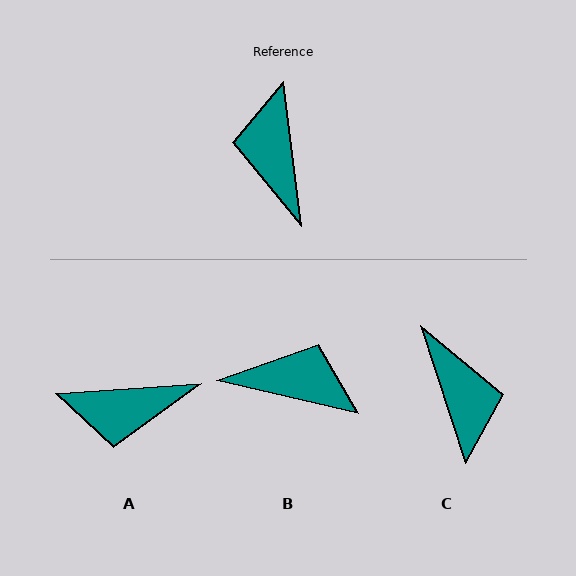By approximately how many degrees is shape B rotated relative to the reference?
Approximately 110 degrees clockwise.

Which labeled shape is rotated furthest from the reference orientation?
C, about 169 degrees away.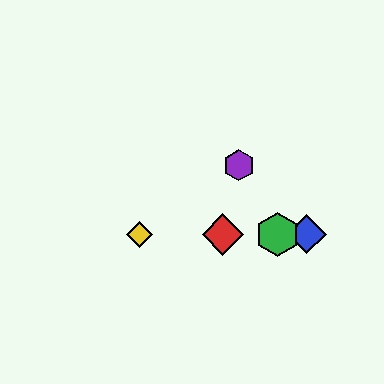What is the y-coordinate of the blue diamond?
The blue diamond is at y≈234.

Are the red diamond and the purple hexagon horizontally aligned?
No, the red diamond is at y≈234 and the purple hexagon is at y≈165.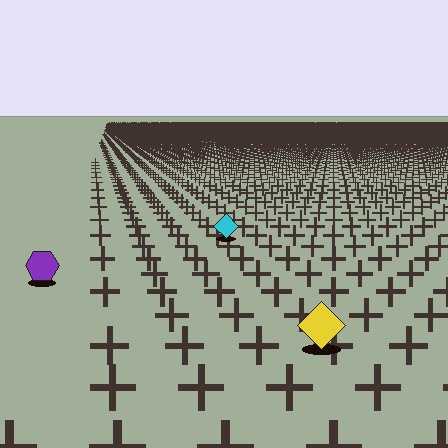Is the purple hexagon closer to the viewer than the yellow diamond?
No. The yellow diamond is closer — you can tell from the texture gradient: the ground texture is coarser near it.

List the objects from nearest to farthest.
From nearest to farthest: the yellow diamond, the purple hexagon, the cyan diamond.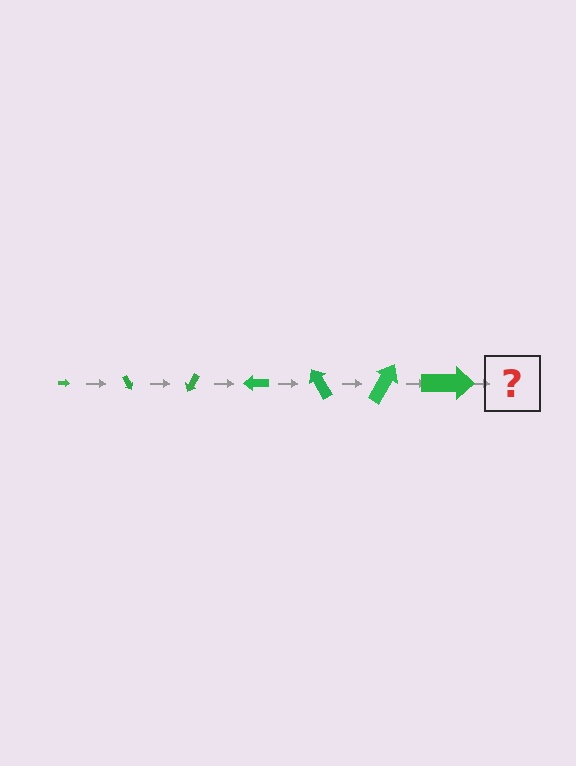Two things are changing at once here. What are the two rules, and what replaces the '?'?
The two rules are that the arrow grows larger each step and it rotates 60 degrees each step. The '?' should be an arrow, larger than the previous one and rotated 420 degrees from the start.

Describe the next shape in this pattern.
It should be an arrow, larger than the previous one and rotated 420 degrees from the start.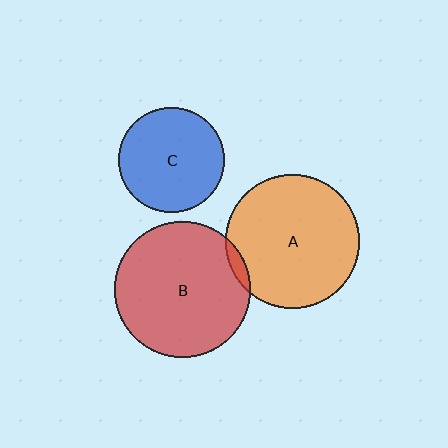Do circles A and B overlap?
Yes.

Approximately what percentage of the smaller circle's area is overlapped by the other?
Approximately 5%.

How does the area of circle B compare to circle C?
Approximately 1.7 times.